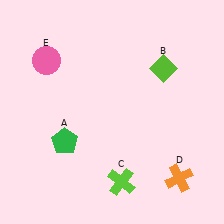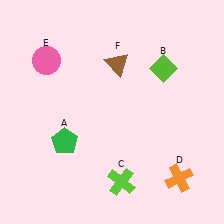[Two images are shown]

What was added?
A brown triangle (F) was added in Image 2.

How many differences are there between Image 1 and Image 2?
There is 1 difference between the two images.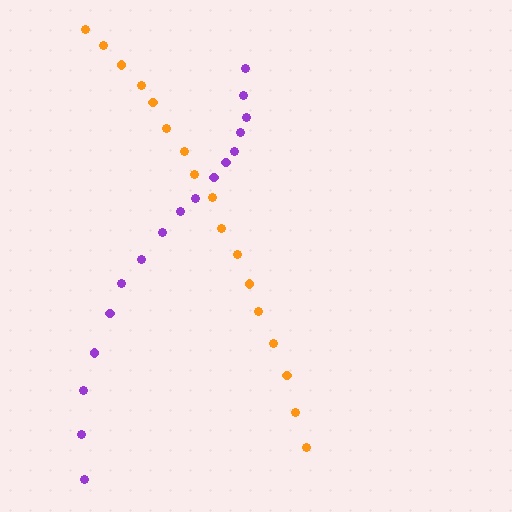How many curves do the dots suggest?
There are 2 distinct paths.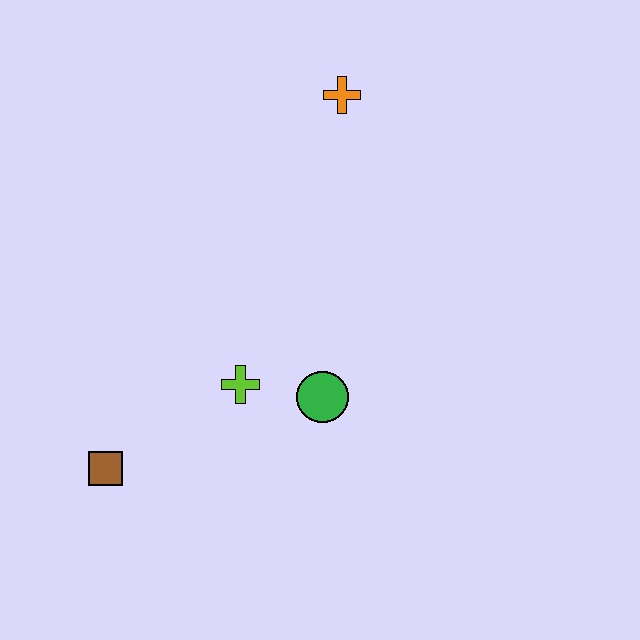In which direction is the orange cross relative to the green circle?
The orange cross is above the green circle.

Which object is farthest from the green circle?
The orange cross is farthest from the green circle.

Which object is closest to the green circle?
The lime cross is closest to the green circle.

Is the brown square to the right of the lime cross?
No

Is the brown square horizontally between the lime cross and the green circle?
No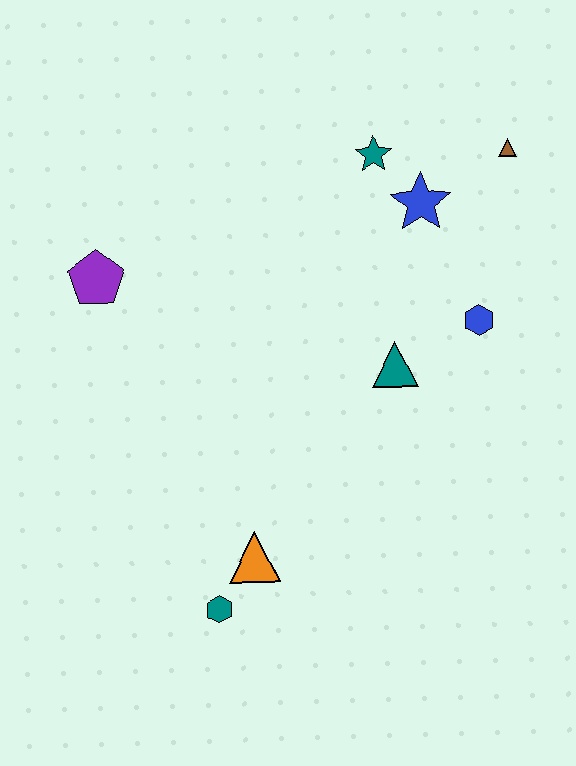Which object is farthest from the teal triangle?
The purple pentagon is farthest from the teal triangle.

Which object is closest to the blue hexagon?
The teal triangle is closest to the blue hexagon.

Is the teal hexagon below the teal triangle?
Yes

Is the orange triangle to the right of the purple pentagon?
Yes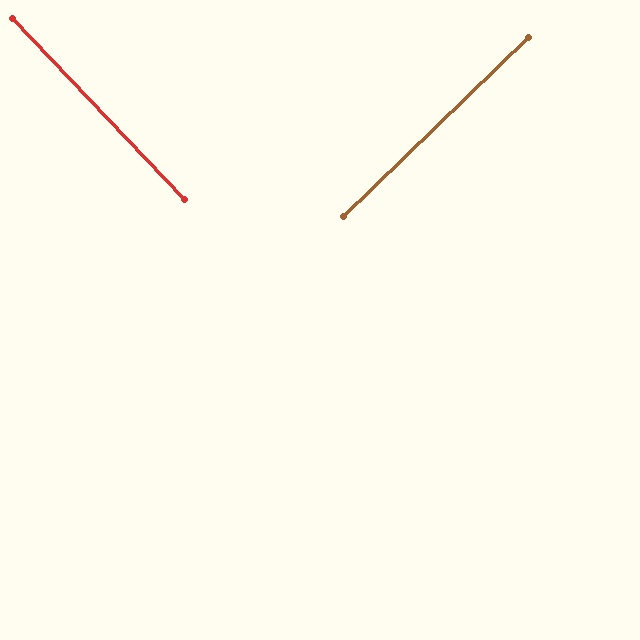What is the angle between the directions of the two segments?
Approximately 90 degrees.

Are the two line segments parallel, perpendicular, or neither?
Perpendicular — they meet at approximately 90°.